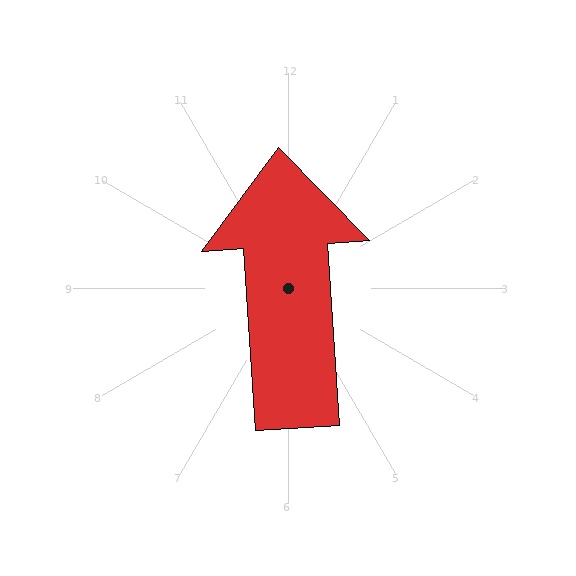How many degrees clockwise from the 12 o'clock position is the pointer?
Approximately 356 degrees.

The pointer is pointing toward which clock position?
Roughly 12 o'clock.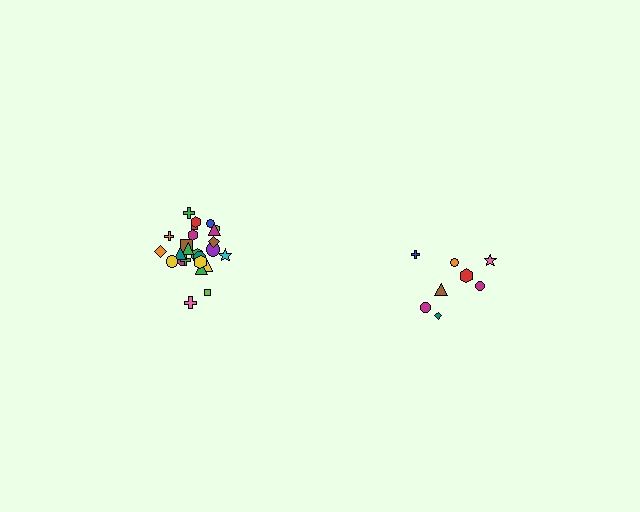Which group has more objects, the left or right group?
The left group.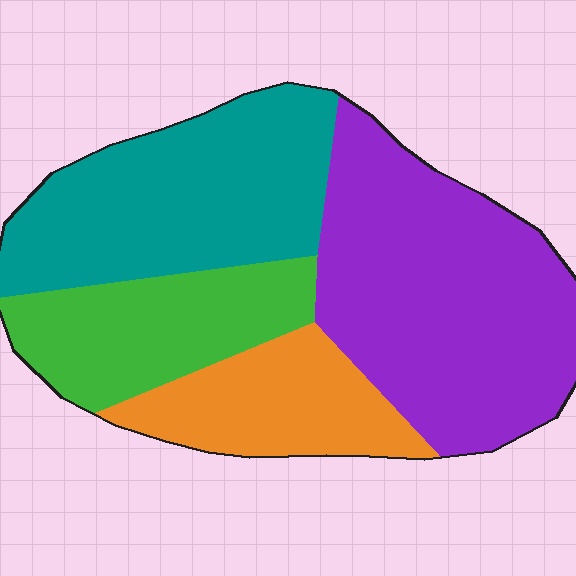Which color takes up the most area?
Purple, at roughly 35%.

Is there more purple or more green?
Purple.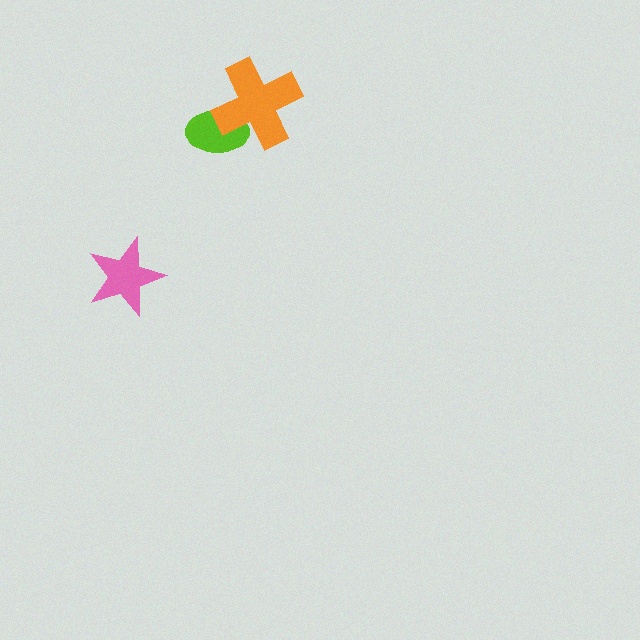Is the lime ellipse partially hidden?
Yes, it is partially covered by another shape.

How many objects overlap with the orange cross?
1 object overlaps with the orange cross.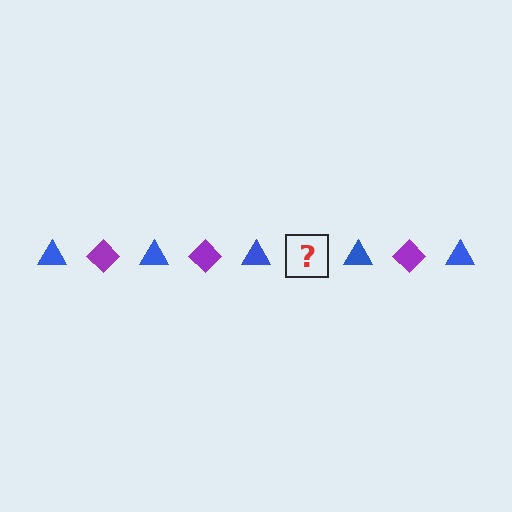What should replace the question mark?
The question mark should be replaced with a purple diamond.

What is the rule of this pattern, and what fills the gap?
The rule is that the pattern alternates between blue triangle and purple diamond. The gap should be filled with a purple diamond.